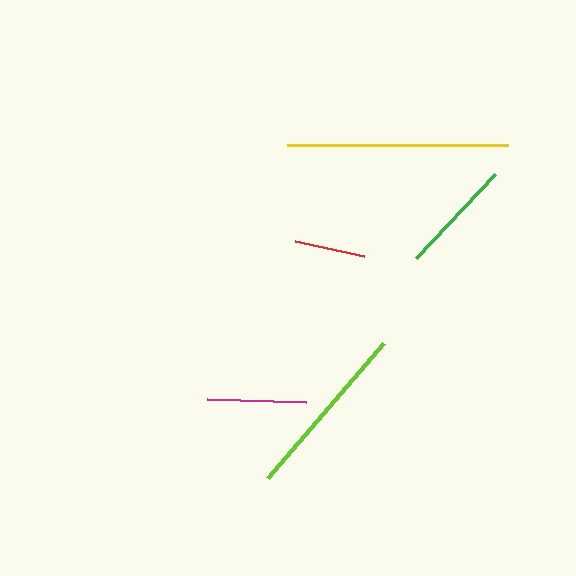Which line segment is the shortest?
The red line is the shortest at approximately 70 pixels.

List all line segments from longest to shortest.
From longest to shortest: yellow, lime, green, magenta, red.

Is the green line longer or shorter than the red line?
The green line is longer than the red line.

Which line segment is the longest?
The yellow line is the longest at approximately 221 pixels.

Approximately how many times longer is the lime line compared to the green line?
The lime line is approximately 1.5 times the length of the green line.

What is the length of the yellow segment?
The yellow segment is approximately 221 pixels long.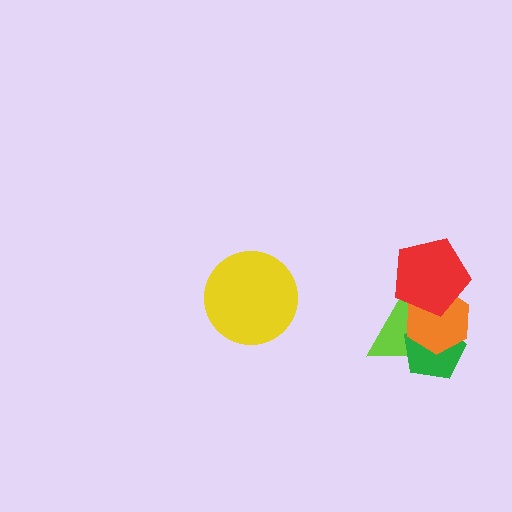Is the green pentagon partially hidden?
Yes, it is partially covered by another shape.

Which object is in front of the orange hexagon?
The red pentagon is in front of the orange hexagon.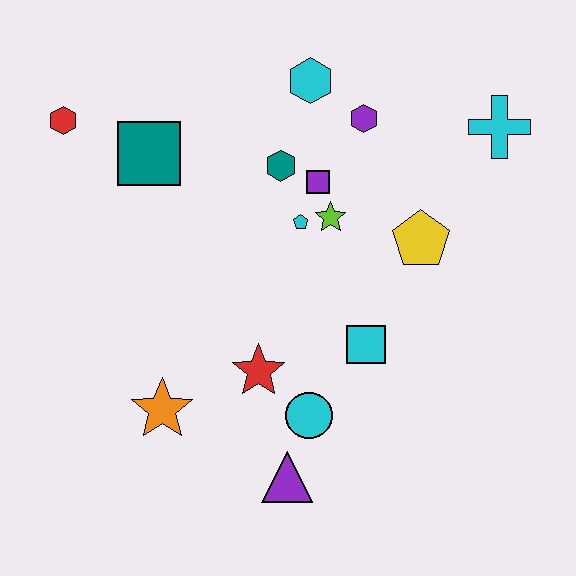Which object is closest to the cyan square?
The cyan circle is closest to the cyan square.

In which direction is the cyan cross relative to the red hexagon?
The cyan cross is to the right of the red hexagon.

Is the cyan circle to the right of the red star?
Yes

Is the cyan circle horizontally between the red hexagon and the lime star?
Yes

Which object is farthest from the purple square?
The purple triangle is farthest from the purple square.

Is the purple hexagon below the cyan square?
No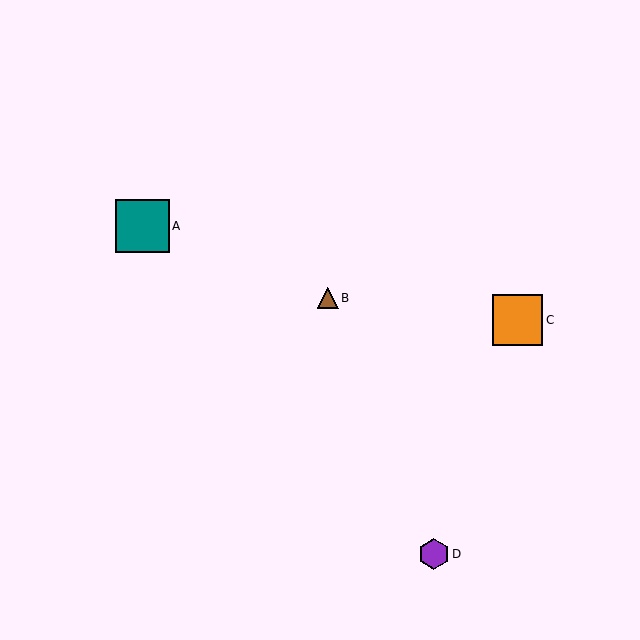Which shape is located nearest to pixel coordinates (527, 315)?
The orange square (labeled C) at (518, 320) is nearest to that location.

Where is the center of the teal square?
The center of the teal square is at (142, 226).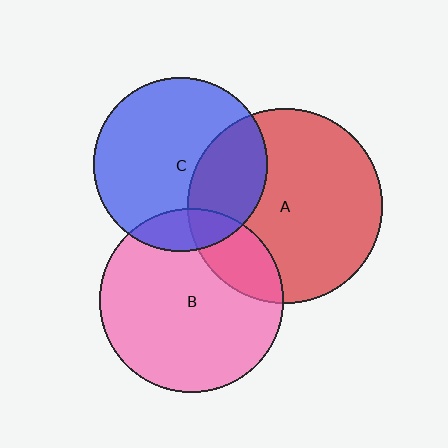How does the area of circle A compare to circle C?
Approximately 1.3 times.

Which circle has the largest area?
Circle A (red).